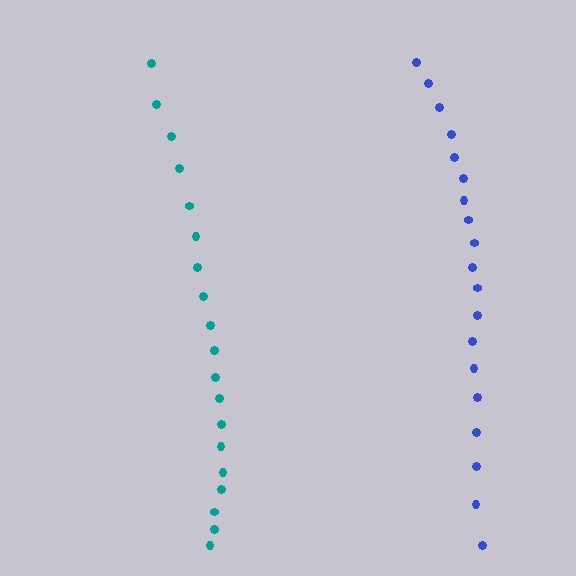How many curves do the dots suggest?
There are 2 distinct paths.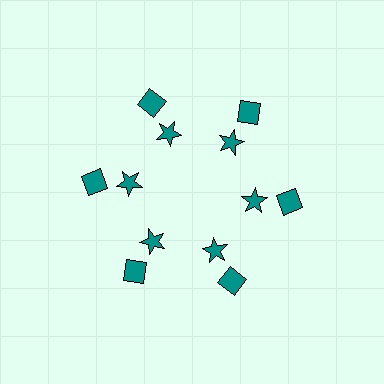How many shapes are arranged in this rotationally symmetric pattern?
There are 12 shapes, arranged in 6 groups of 2.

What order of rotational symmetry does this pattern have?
This pattern has 6-fold rotational symmetry.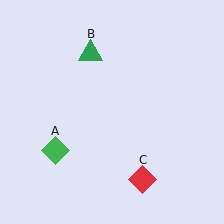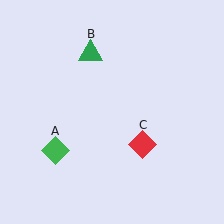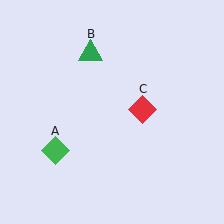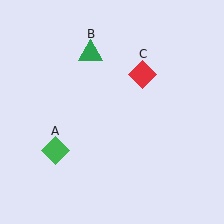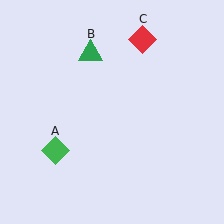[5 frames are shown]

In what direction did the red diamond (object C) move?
The red diamond (object C) moved up.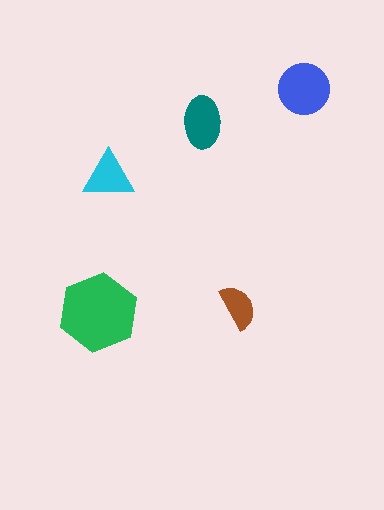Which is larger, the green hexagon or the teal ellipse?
The green hexagon.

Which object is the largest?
The green hexagon.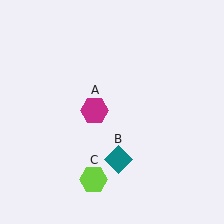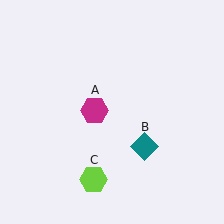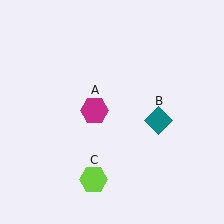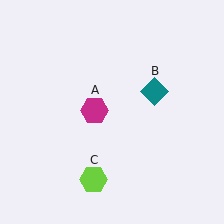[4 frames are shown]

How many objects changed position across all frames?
1 object changed position: teal diamond (object B).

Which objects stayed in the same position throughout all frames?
Magenta hexagon (object A) and lime hexagon (object C) remained stationary.